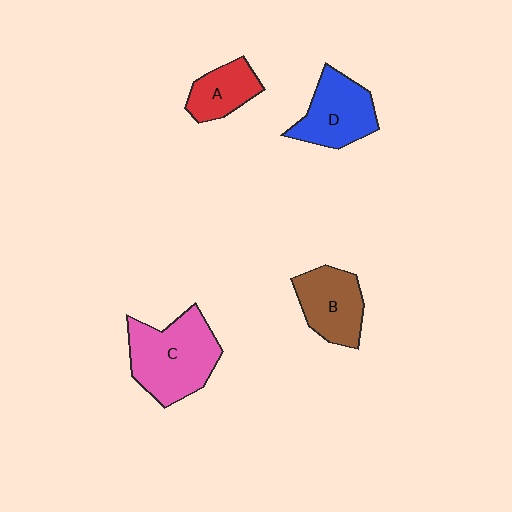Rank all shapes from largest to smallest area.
From largest to smallest: C (pink), D (blue), B (brown), A (red).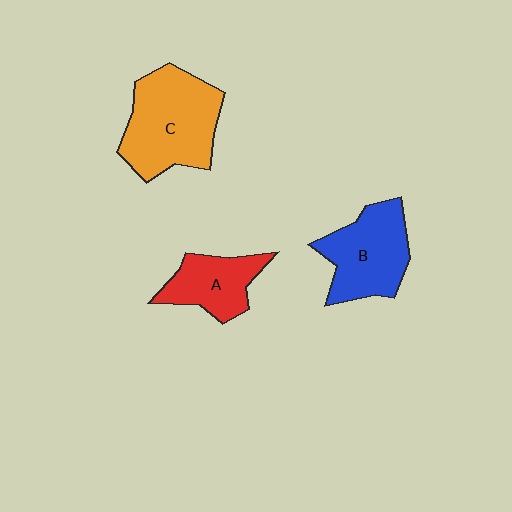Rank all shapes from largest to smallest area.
From largest to smallest: C (orange), B (blue), A (red).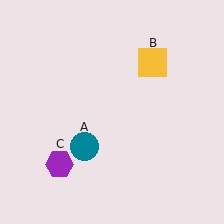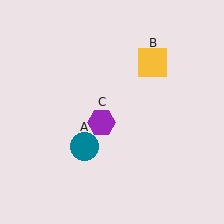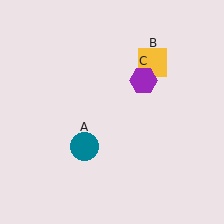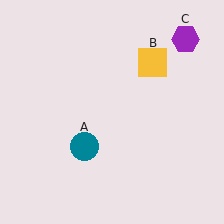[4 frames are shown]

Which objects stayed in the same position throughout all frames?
Teal circle (object A) and yellow square (object B) remained stationary.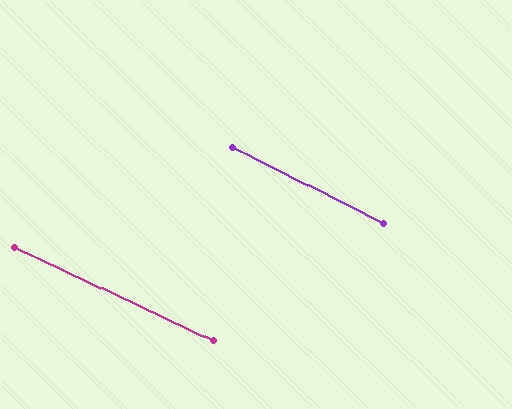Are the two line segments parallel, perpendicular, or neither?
Parallel — their directions differ by only 1.7°.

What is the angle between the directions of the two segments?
Approximately 2 degrees.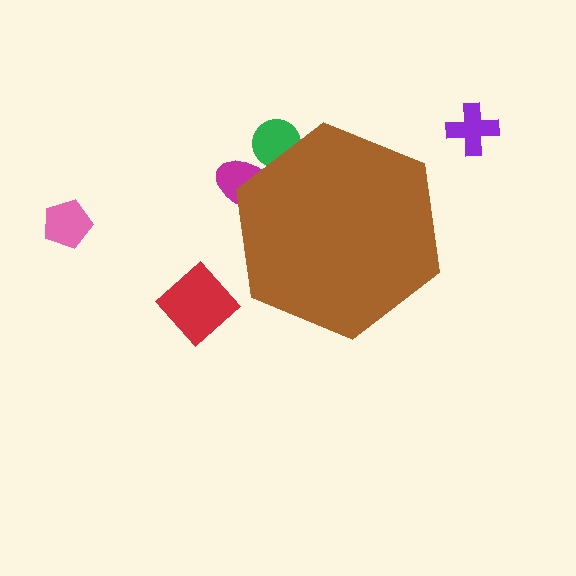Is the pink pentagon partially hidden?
No, the pink pentagon is fully visible.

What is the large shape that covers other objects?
A brown hexagon.